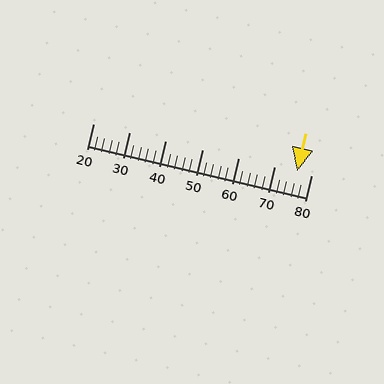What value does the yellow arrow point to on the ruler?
The yellow arrow points to approximately 76.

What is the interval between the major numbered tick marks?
The major tick marks are spaced 10 units apart.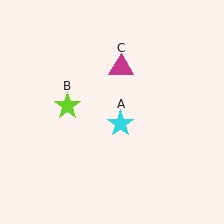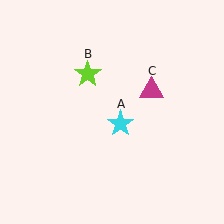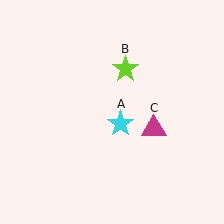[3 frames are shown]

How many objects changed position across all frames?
2 objects changed position: lime star (object B), magenta triangle (object C).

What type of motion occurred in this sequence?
The lime star (object B), magenta triangle (object C) rotated clockwise around the center of the scene.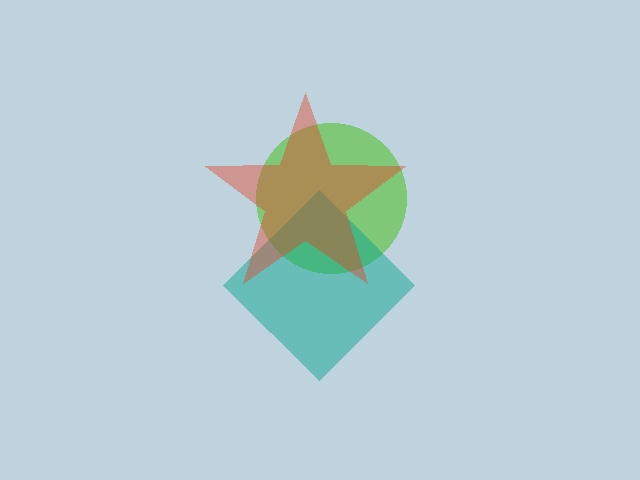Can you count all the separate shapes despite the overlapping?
Yes, there are 3 separate shapes.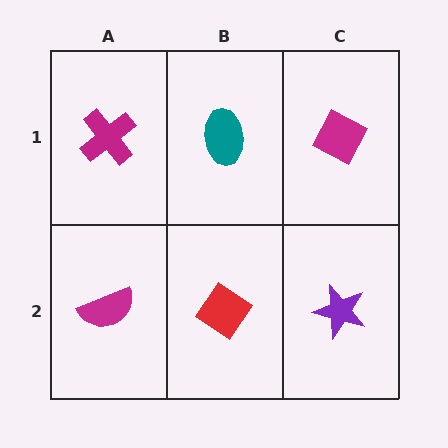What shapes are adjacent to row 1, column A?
A magenta semicircle (row 2, column A), a teal ellipse (row 1, column B).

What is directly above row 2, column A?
A magenta cross.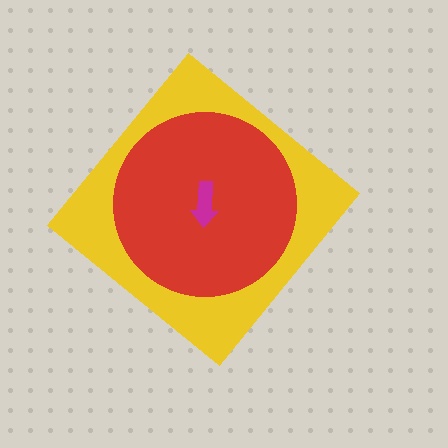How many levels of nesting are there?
3.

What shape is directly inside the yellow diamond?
The red circle.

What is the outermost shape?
The yellow diamond.